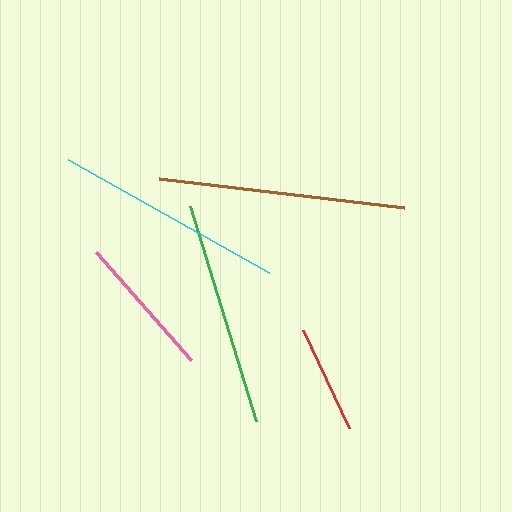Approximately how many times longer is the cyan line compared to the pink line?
The cyan line is approximately 1.6 times the length of the pink line.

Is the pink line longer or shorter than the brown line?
The brown line is longer than the pink line.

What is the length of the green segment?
The green segment is approximately 225 pixels long.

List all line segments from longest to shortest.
From longest to shortest: brown, cyan, green, pink, red.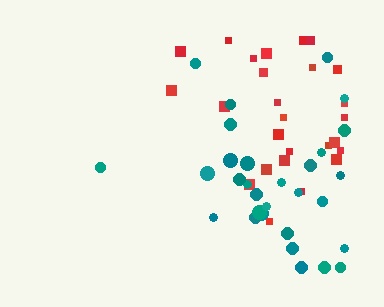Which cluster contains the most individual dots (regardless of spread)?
Teal (31).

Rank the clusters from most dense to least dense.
red, teal.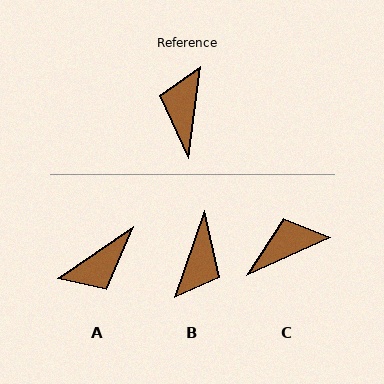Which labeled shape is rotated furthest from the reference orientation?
B, about 168 degrees away.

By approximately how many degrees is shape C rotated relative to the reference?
Approximately 58 degrees clockwise.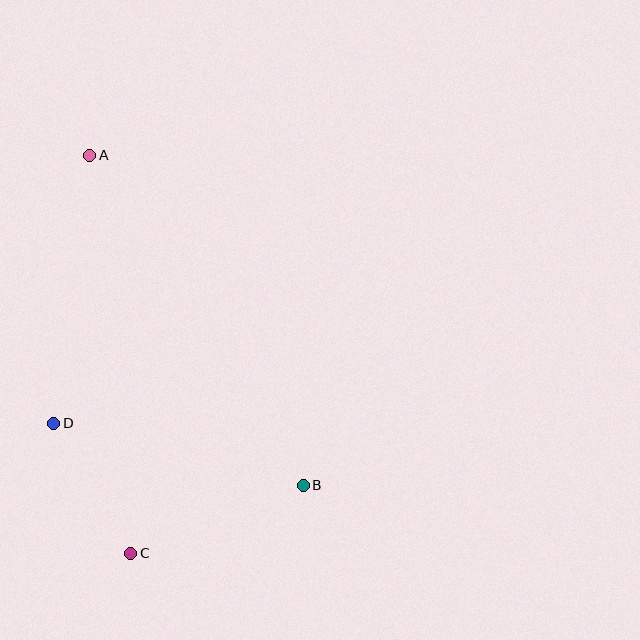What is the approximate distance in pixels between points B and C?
The distance between B and C is approximately 186 pixels.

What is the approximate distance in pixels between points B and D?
The distance between B and D is approximately 257 pixels.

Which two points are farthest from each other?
Points A and C are farthest from each other.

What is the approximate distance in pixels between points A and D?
The distance between A and D is approximately 271 pixels.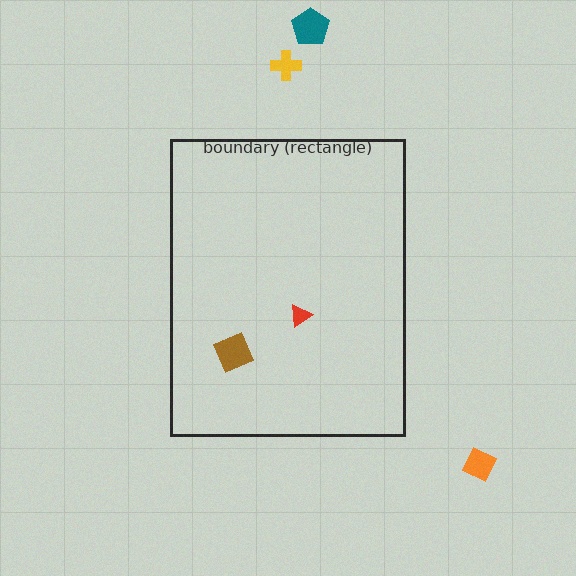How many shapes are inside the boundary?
2 inside, 3 outside.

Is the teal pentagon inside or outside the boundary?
Outside.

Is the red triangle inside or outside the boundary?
Inside.